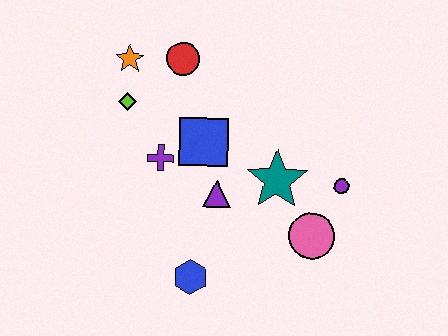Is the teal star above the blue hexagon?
Yes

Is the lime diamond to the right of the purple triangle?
No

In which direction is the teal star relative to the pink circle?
The teal star is above the pink circle.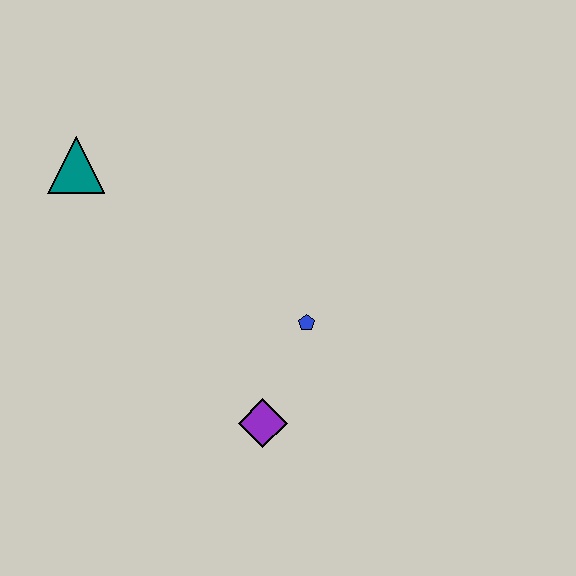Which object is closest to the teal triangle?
The blue pentagon is closest to the teal triangle.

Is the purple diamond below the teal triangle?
Yes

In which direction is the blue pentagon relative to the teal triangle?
The blue pentagon is to the right of the teal triangle.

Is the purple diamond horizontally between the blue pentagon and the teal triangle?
Yes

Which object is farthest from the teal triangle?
The purple diamond is farthest from the teal triangle.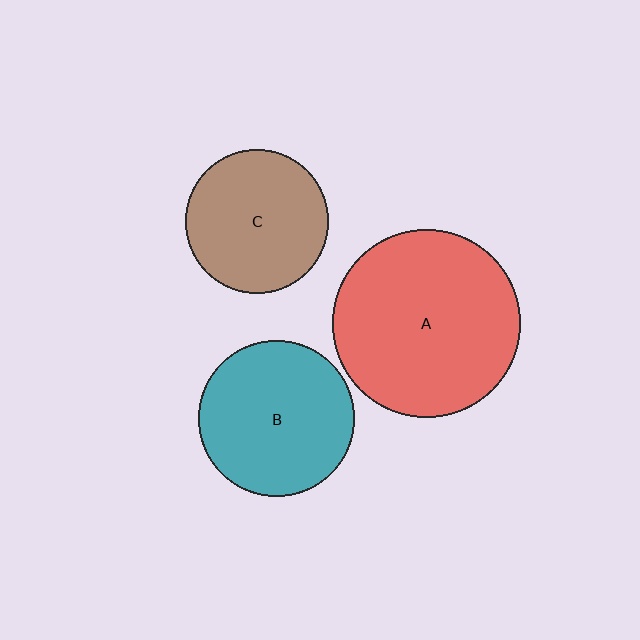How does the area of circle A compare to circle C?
Approximately 1.7 times.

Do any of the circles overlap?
No, none of the circles overlap.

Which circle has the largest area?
Circle A (red).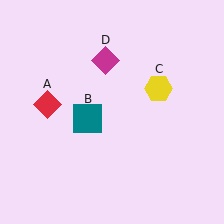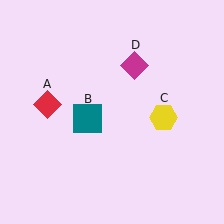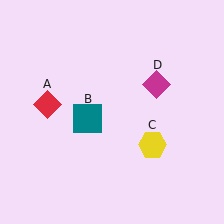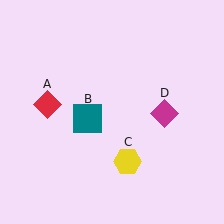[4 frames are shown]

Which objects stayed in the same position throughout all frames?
Red diamond (object A) and teal square (object B) remained stationary.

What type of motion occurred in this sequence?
The yellow hexagon (object C), magenta diamond (object D) rotated clockwise around the center of the scene.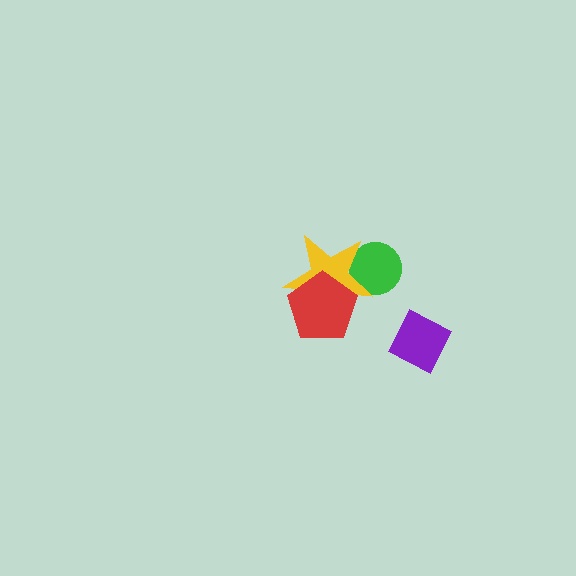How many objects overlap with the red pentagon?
1 object overlaps with the red pentagon.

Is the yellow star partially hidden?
Yes, it is partially covered by another shape.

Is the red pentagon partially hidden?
No, no other shape covers it.